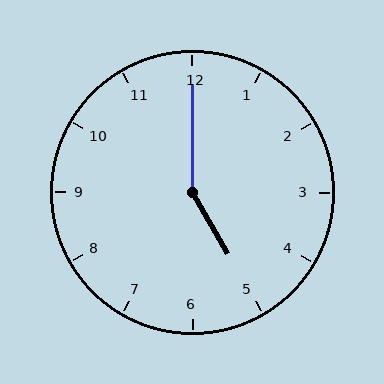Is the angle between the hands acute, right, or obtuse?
It is obtuse.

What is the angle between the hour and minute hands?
Approximately 150 degrees.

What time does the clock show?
5:00.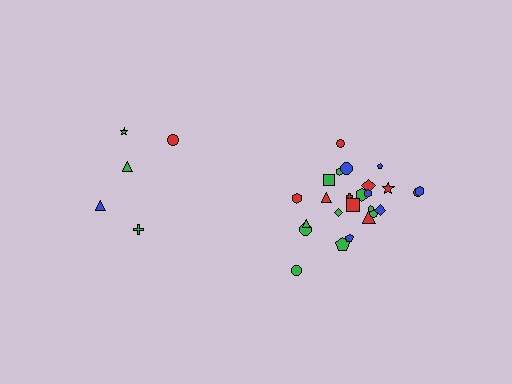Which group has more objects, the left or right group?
The right group.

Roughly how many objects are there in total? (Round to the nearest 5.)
Roughly 30 objects in total.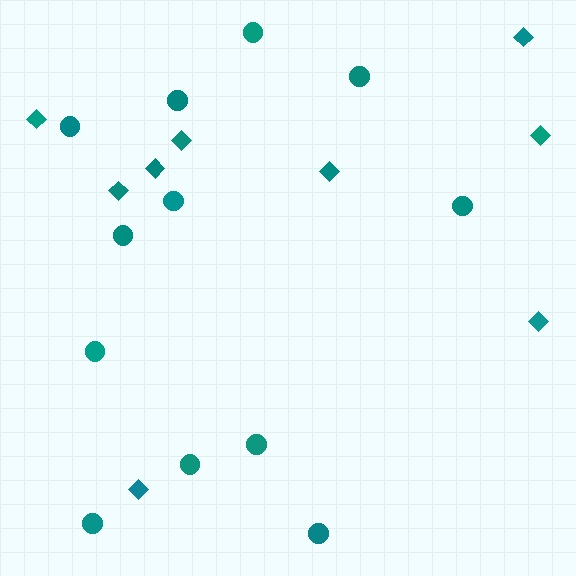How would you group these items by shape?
There are 2 groups: one group of circles (12) and one group of diamonds (9).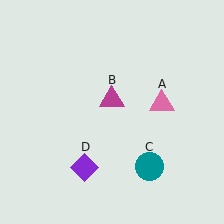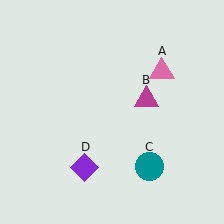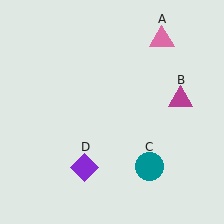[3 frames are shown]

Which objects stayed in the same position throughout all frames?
Teal circle (object C) and purple diamond (object D) remained stationary.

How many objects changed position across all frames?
2 objects changed position: pink triangle (object A), magenta triangle (object B).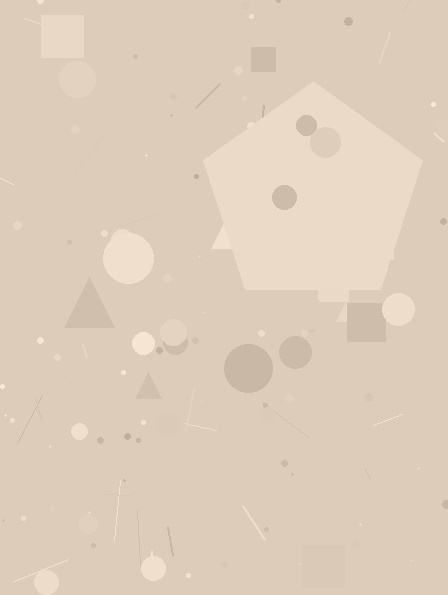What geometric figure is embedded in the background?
A pentagon is embedded in the background.